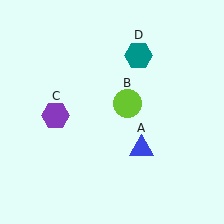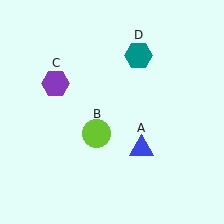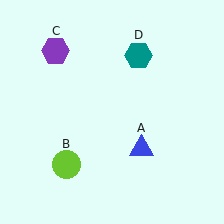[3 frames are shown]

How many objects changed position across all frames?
2 objects changed position: lime circle (object B), purple hexagon (object C).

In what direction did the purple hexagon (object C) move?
The purple hexagon (object C) moved up.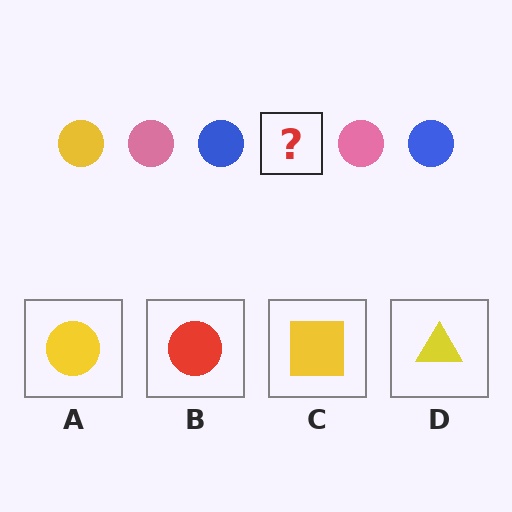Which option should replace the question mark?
Option A.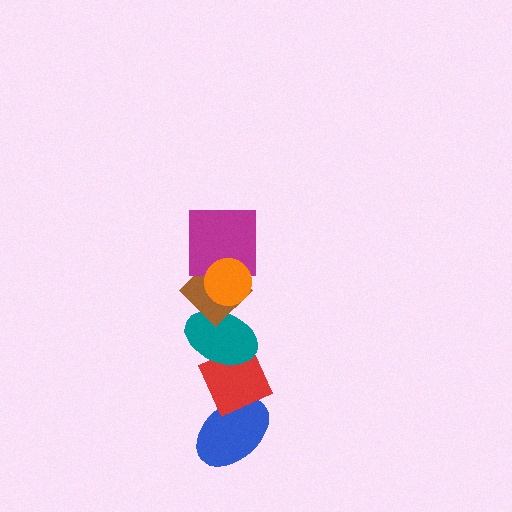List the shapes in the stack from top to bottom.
From top to bottom: the orange circle, the magenta square, the brown diamond, the teal ellipse, the red diamond, the blue ellipse.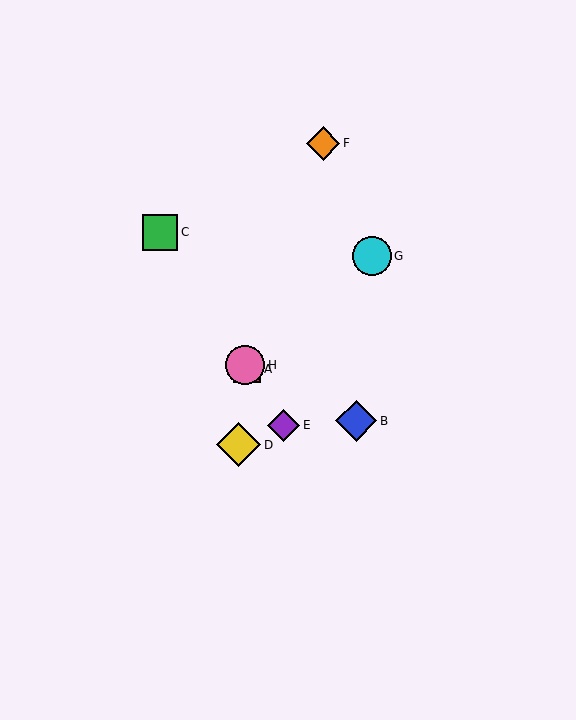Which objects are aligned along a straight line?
Objects A, C, E, H are aligned along a straight line.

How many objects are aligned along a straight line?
4 objects (A, C, E, H) are aligned along a straight line.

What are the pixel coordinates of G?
Object G is at (372, 256).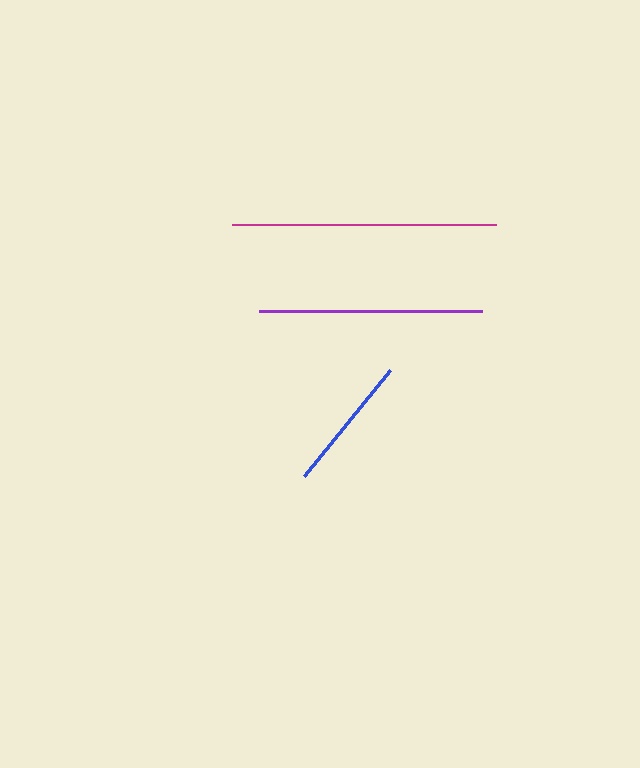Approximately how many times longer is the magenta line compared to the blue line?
The magenta line is approximately 1.9 times the length of the blue line.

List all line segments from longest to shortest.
From longest to shortest: magenta, purple, blue.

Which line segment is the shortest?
The blue line is the shortest at approximately 137 pixels.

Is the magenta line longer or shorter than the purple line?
The magenta line is longer than the purple line.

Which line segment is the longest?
The magenta line is the longest at approximately 264 pixels.